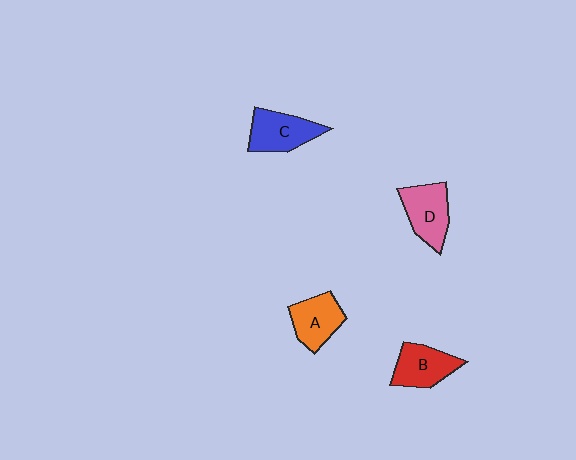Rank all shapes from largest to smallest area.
From largest to smallest: D (pink), C (blue), B (red), A (orange).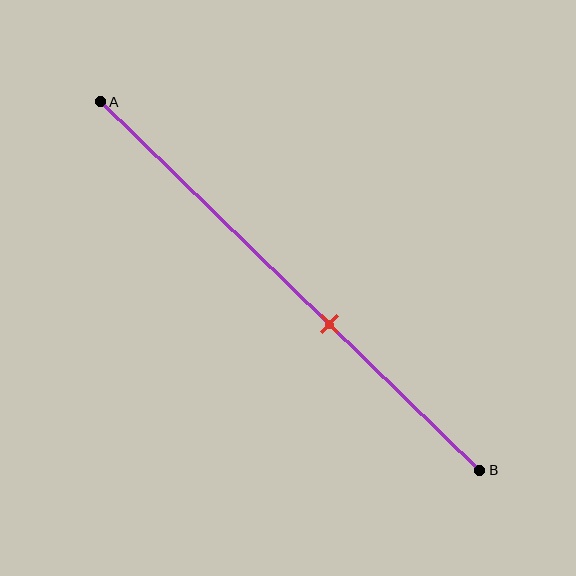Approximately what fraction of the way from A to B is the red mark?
The red mark is approximately 60% of the way from A to B.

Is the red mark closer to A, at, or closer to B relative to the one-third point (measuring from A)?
The red mark is closer to point B than the one-third point of segment AB.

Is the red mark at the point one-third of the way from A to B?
No, the mark is at about 60% from A, not at the 33% one-third point.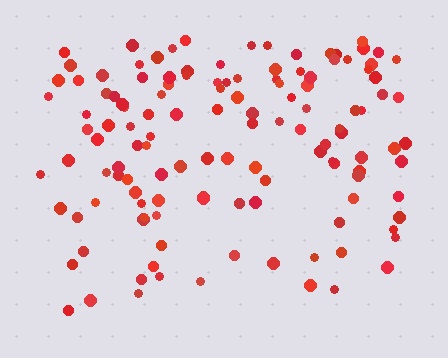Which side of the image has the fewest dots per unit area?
The bottom.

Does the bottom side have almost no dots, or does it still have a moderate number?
Still a moderate number, just noticeably fewer than the top.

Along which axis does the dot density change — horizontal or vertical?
Vertical.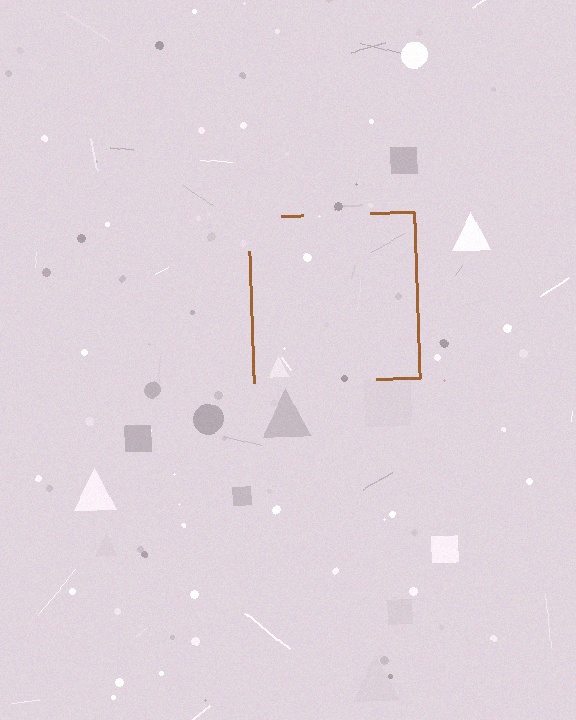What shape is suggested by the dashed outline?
The dashed outline suggests a square.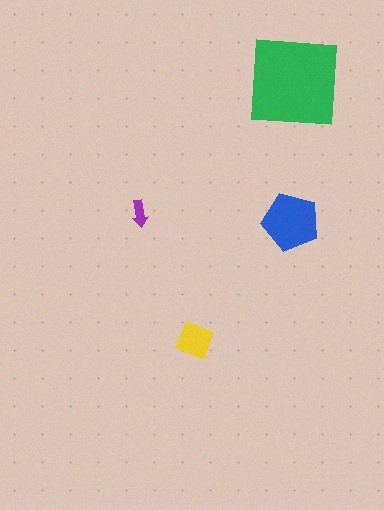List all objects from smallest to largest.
The purple arrow, the yellow square, the blue pentagon, the green square.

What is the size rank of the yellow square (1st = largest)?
3rd.